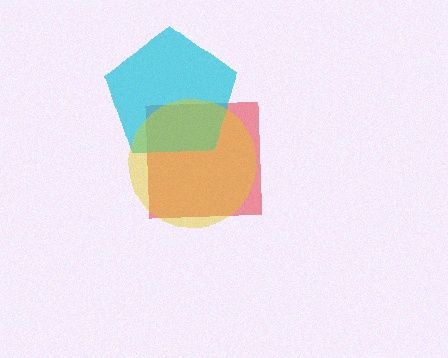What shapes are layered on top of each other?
The layered shapes are: a red square, a cyan pentagon, a yellow circle.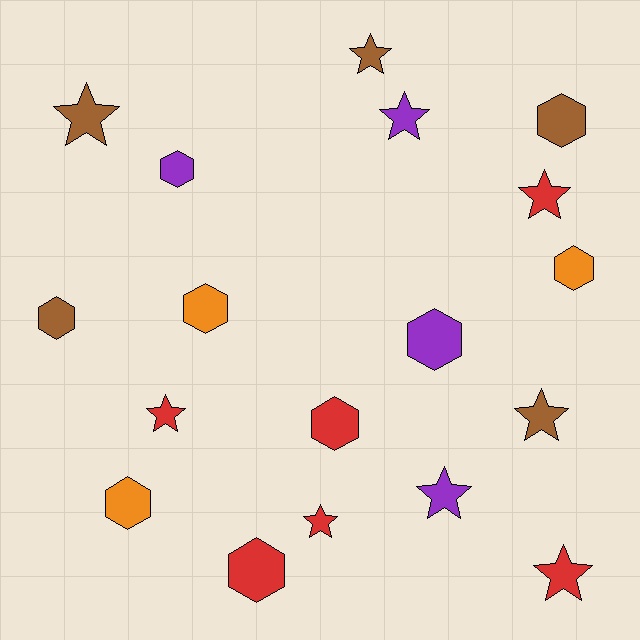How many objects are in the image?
There are 18 objects.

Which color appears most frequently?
Red, with 6 objects.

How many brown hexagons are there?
There are 2 brown hexagons.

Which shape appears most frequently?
Star, with 9 objects.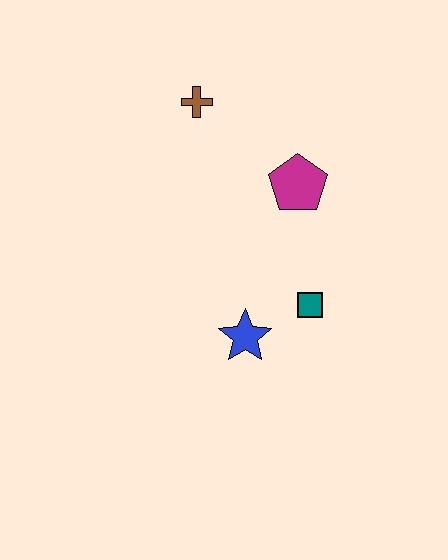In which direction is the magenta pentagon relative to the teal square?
The magenta pentagon is above the teal square.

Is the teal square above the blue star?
Yes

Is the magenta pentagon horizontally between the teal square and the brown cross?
Yes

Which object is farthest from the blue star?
The brown cross is farthest from the blue star.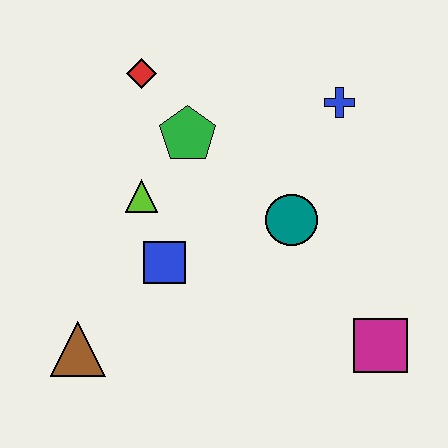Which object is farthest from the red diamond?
The magenta square is farthest from the red diamond.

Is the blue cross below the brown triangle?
No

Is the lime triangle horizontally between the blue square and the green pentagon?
No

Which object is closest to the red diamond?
The green pentagon is closest to the red diamond.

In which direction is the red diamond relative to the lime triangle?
The red diamond is above the lime triangle.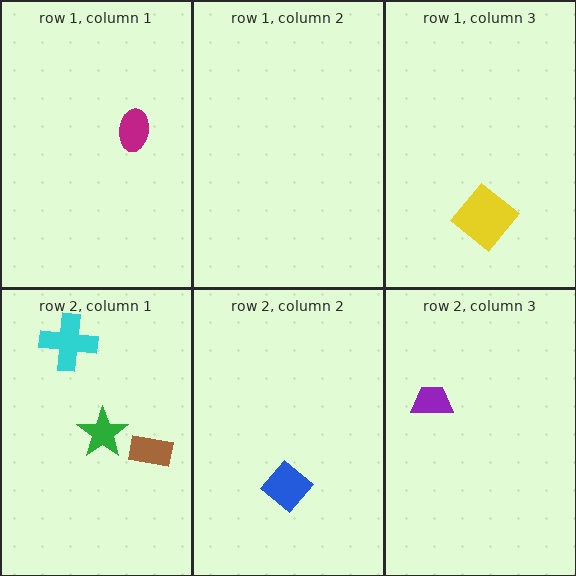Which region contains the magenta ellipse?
The row 1, column 1 region.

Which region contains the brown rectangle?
The row 2, column 1 region.